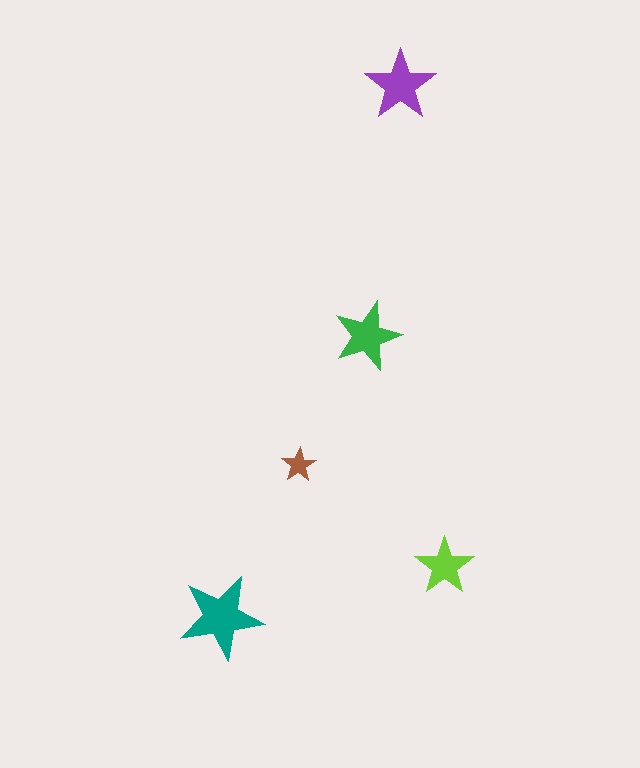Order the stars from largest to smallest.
the teal one, the purple one, the green one, the lime one, the brown one.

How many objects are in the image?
There are 5 objects in the image.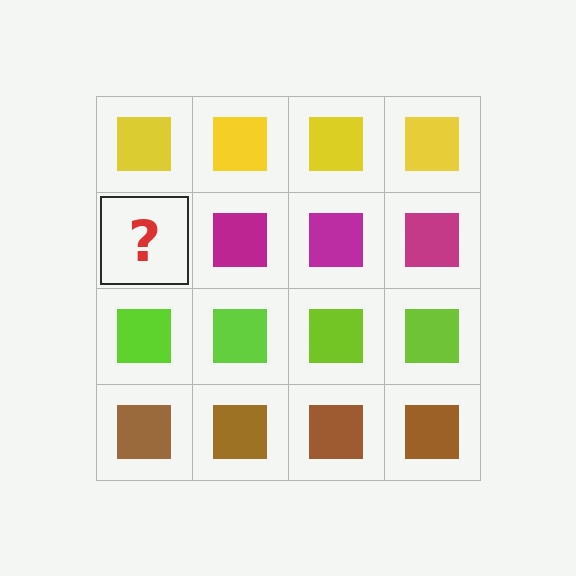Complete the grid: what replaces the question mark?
The question mark should be replaced with a magenta square.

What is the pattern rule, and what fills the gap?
The rule is that each row has a consistent color. The gap should be filled with a magenta square.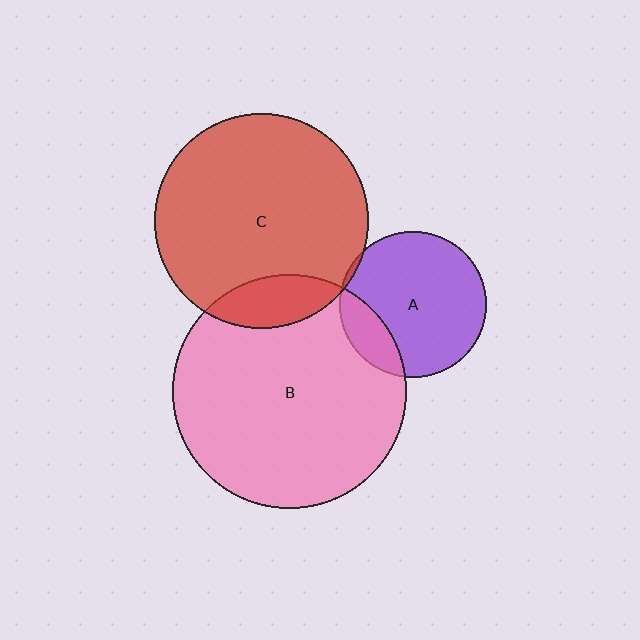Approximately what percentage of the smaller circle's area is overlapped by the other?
Approximately 20%.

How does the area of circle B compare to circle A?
Approximately 2.5 times.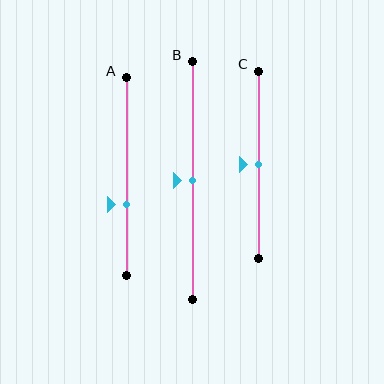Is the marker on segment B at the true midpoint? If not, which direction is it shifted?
Yes, the marker on segment B is at the true midpoint.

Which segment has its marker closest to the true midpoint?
Segment B has its marker closest to the true midpoint.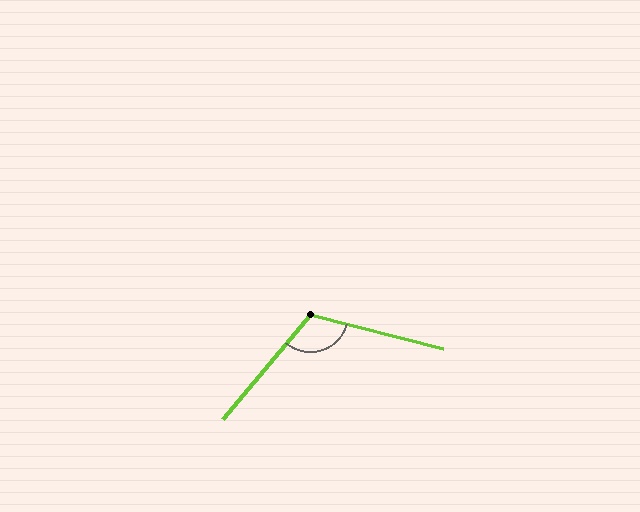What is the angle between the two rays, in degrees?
Approximately 116 degrees.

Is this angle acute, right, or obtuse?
It is obtuse.